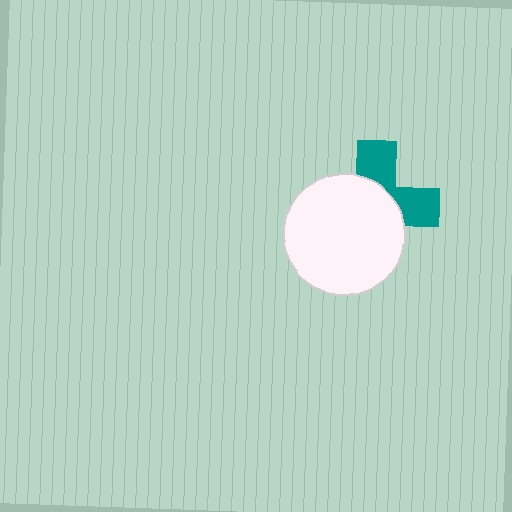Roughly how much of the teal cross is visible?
A small part of it is visible (roughly 38%).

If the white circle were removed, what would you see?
You would see the complete teal cross.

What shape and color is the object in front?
The object in front is a white circle.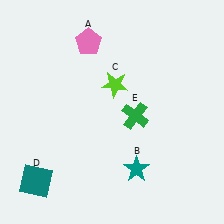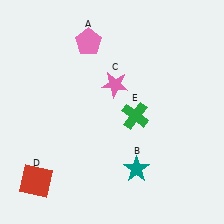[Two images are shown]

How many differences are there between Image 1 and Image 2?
There are 2 differences between the two images.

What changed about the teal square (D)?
In Image 1, D is teal. In Image 2, it changed to red.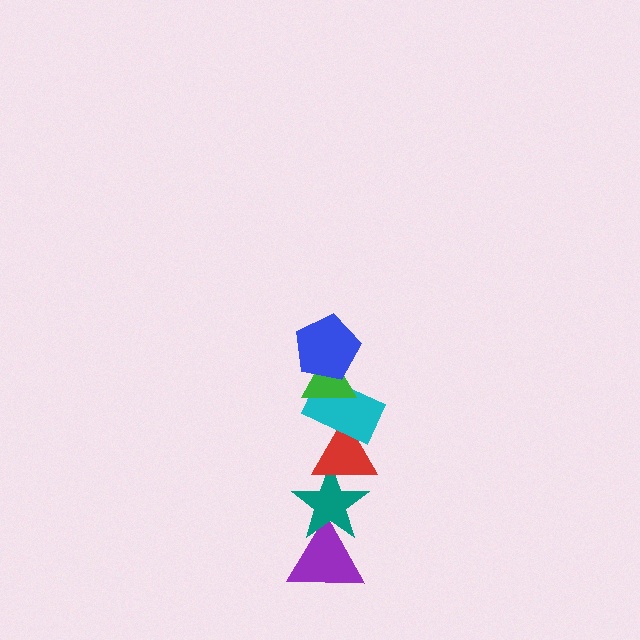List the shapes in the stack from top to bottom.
From top to bottom: the blue pentagon, the green triangle, the cyan rectangle, the red triangle, the teal star, the purple triangle.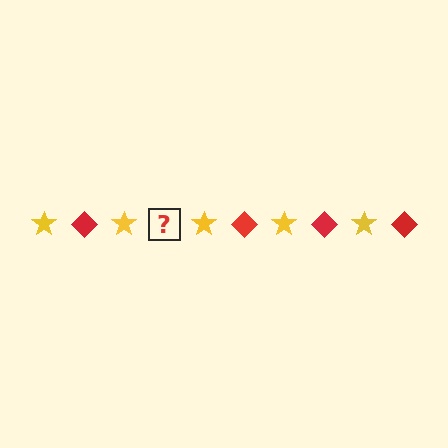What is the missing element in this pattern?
The missing element is a red diamond.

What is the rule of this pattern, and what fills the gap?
The rule is that the pattern alternates between yellow star and red diamond. The gap should be filled with a red diamond.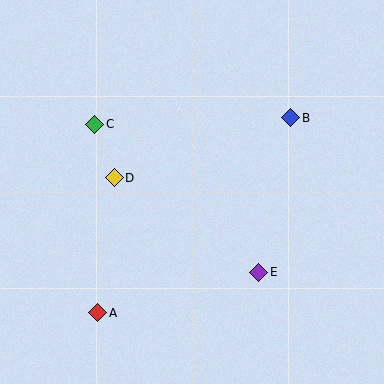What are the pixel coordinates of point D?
Point D is at (114, 178).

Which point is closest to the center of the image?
Point D at (114, 178) is closest to the center.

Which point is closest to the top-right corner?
Point B is closest to the top-right corner.